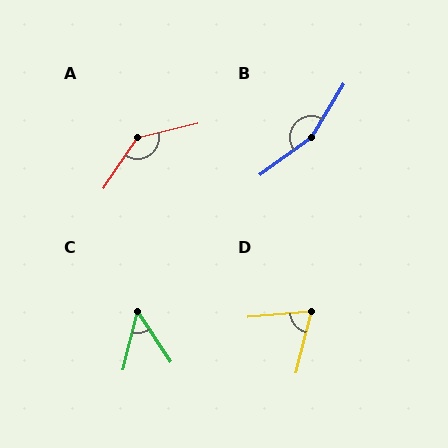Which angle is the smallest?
C, at approximately 47 degrees.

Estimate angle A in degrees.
Approximately 137 degrees.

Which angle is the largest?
B, at approximately 158 degrees.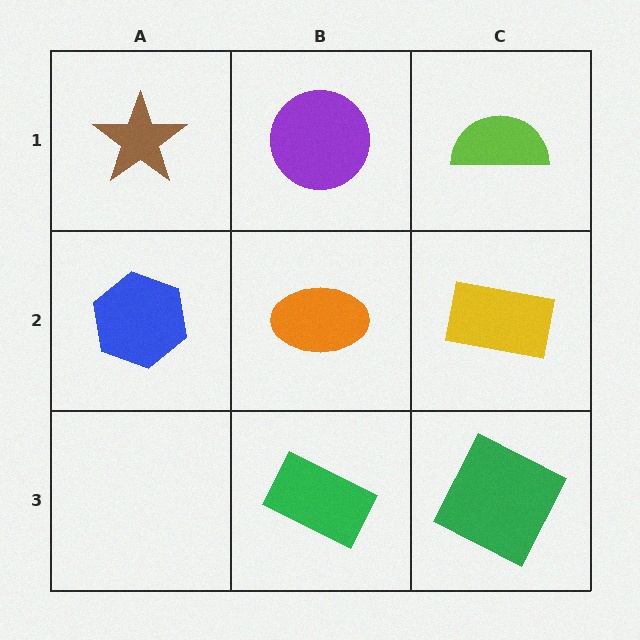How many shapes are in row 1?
3 shapes.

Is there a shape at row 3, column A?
No, that cell is empty.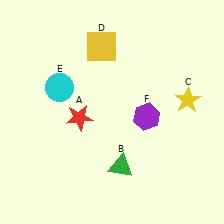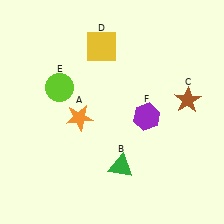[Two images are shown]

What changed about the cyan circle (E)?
In Image 1, E is cyan. In Image 2, it changed to lime.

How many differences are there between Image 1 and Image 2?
There are 3 differences between the two images.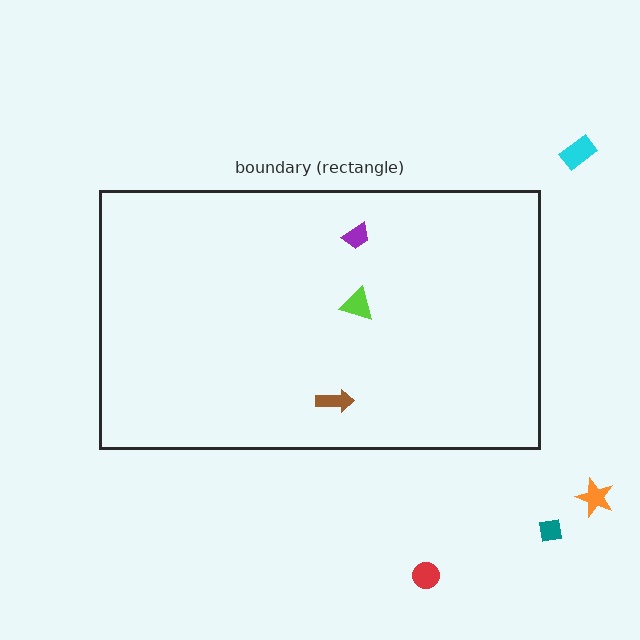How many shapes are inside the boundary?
3 inside, 4 outside.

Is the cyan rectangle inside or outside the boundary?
Outside.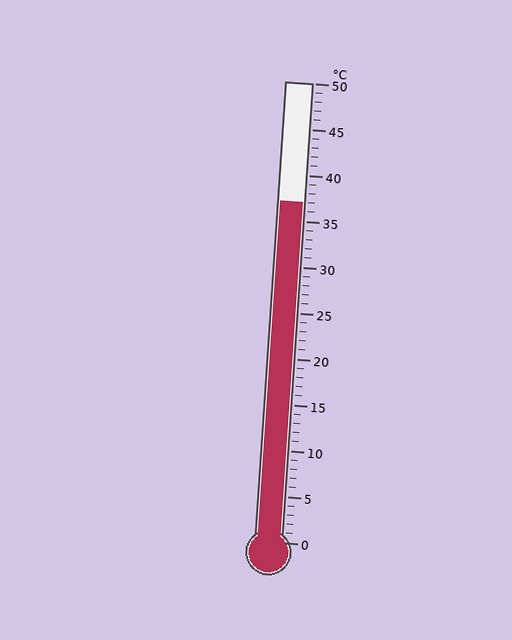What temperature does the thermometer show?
The thermometer shows approximately 37°C.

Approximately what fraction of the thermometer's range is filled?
The thermometer is filled to approximately 75% of its range.